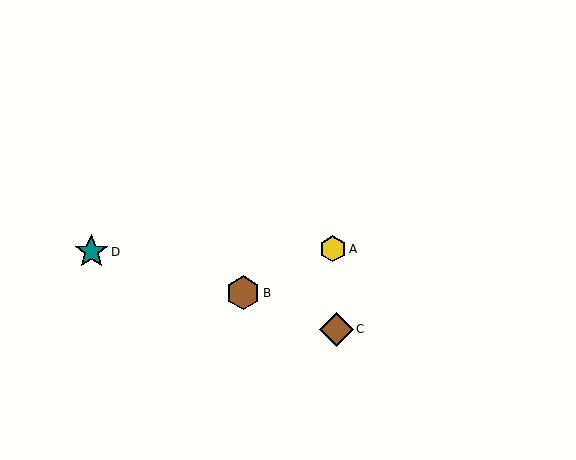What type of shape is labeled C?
Shape C is a brown diamond.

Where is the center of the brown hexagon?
The center of the brown hexagon is at (243, 293).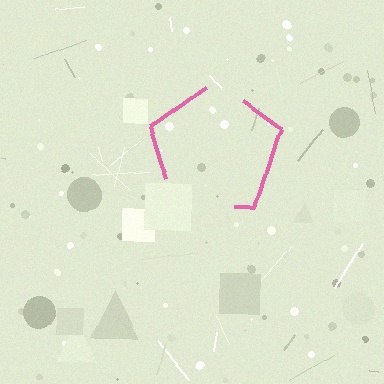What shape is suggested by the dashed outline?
The dashed outline suggests a pentagon.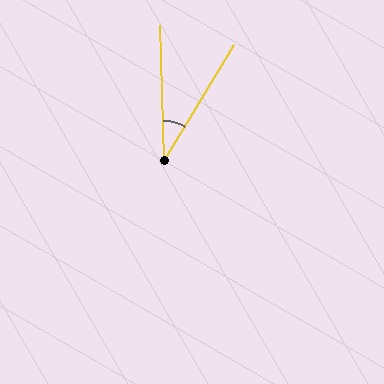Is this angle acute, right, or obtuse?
It is acute.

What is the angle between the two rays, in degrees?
Approximately 33 degrees.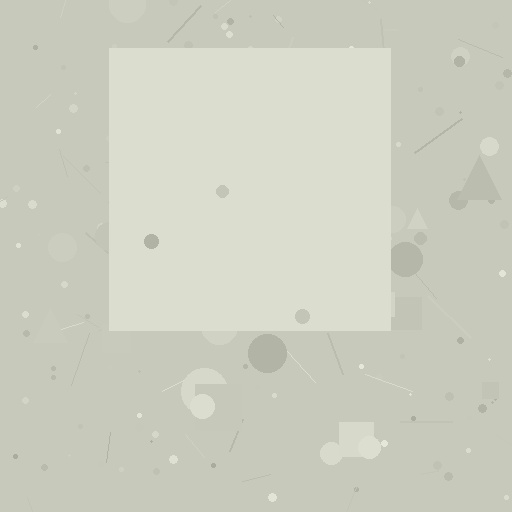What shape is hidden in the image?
A square is hidden in the image.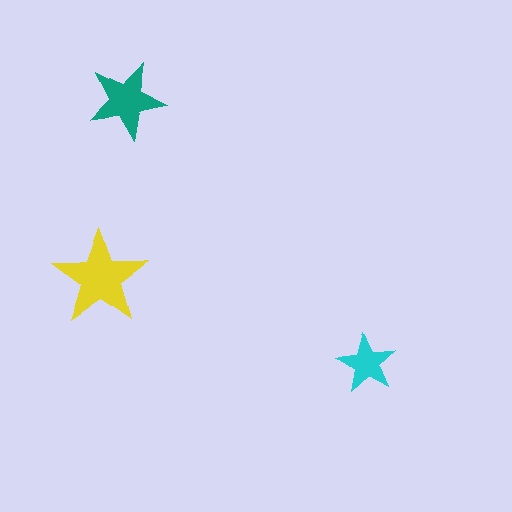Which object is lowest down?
The cyan star is bottommost.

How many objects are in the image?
There are 3 objects in the image.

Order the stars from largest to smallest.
the yellow one, the teal one, the cyan one.